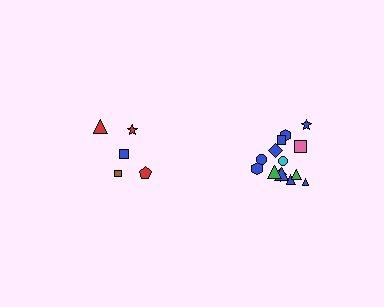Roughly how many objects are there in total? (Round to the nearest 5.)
Roughly 20 objects in total.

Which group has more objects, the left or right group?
The right group.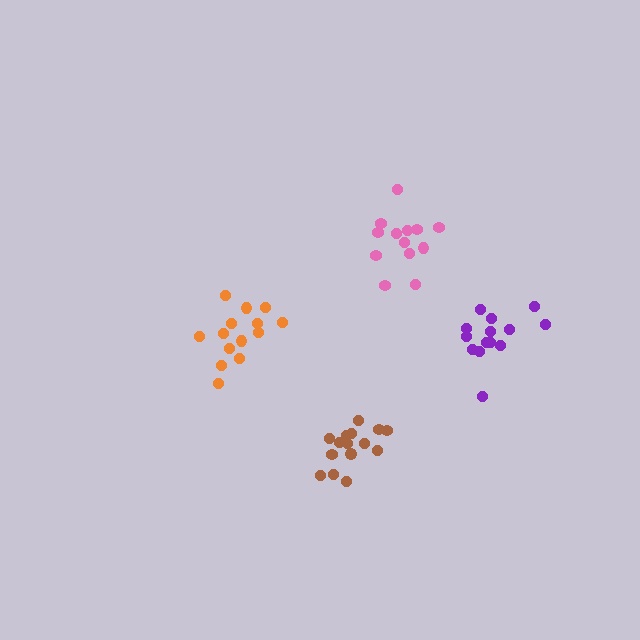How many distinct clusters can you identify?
There are 4 distinct clusters.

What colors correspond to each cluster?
The clusters are colored: orange, pink, brown, purple.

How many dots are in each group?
Group 1: 14 dots, Group 2: 13 dots, Group 3: 15 dots, Group 4: 14 dots (56 total).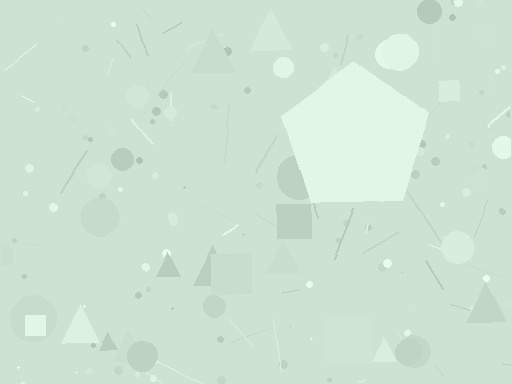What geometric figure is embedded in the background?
A pentagon is embedded in the background.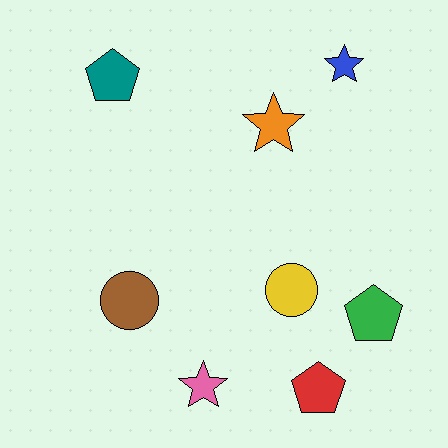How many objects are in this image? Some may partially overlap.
There are 8 objects.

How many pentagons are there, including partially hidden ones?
There are 3 pentagons.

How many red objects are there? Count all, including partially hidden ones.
There is 1 red object.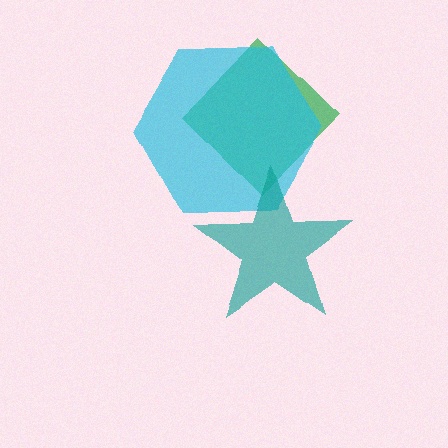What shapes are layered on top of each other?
The layered shapes are: a green diamond, a cyan hexagon, a teal star.